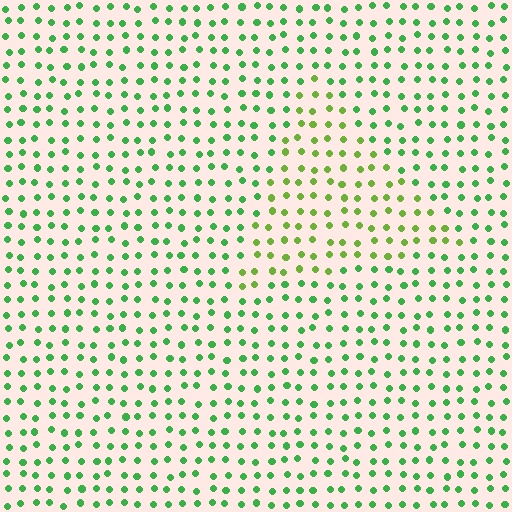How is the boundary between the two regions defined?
The boundary is defined purely by a slight shift in hue (about 34 degrees). Spacing, size, and orientation are identical on both sides.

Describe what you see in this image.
The image is filled with small green elements in a uniform arrangement. A triangle-shaped region is visible where the elements are tinted to a slightly different hue, forming a subtle color boundary.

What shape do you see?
I see a triangle.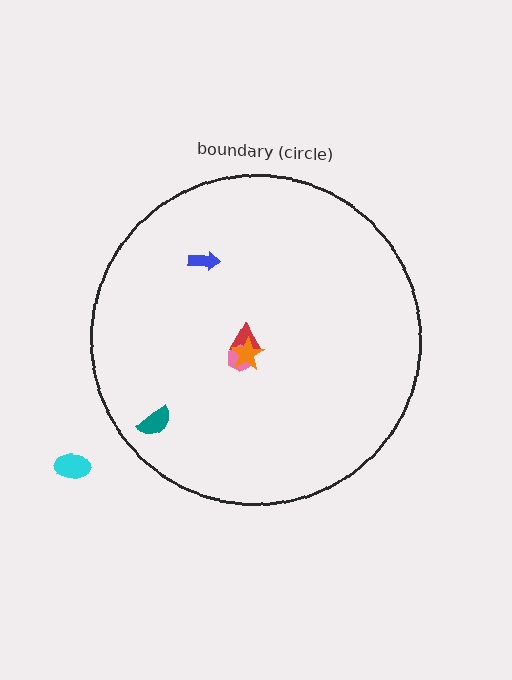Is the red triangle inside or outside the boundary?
Inside.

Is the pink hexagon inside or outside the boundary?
Inside.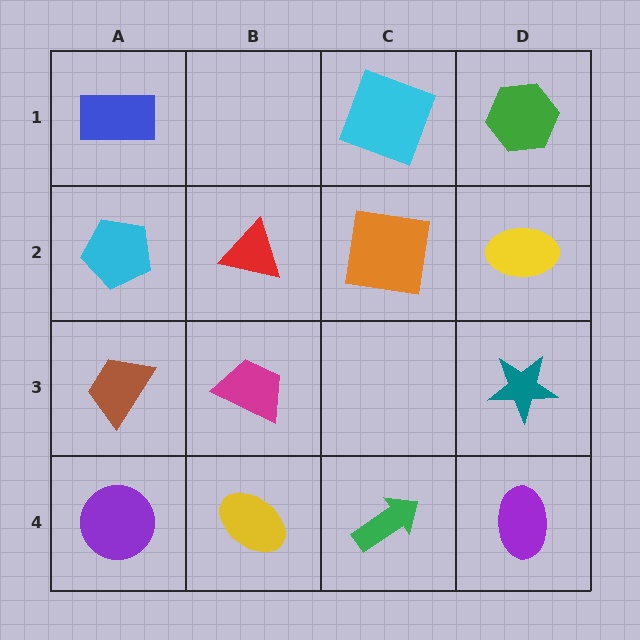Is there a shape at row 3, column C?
No, that cell is empty.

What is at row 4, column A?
A purple circle.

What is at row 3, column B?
A magenta trapezoid.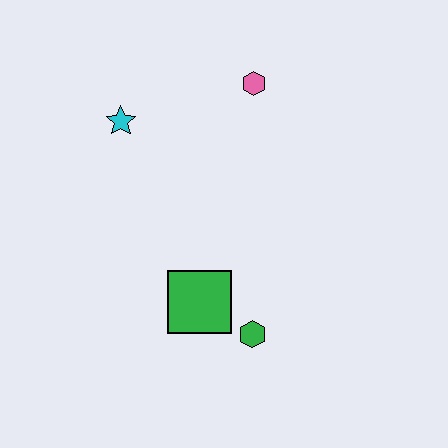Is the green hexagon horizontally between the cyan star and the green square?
No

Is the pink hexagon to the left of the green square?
No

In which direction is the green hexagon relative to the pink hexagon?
The green hexagon is below the pink hexagon.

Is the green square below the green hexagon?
No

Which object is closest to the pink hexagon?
The cyan star is closest to the pink hexagon.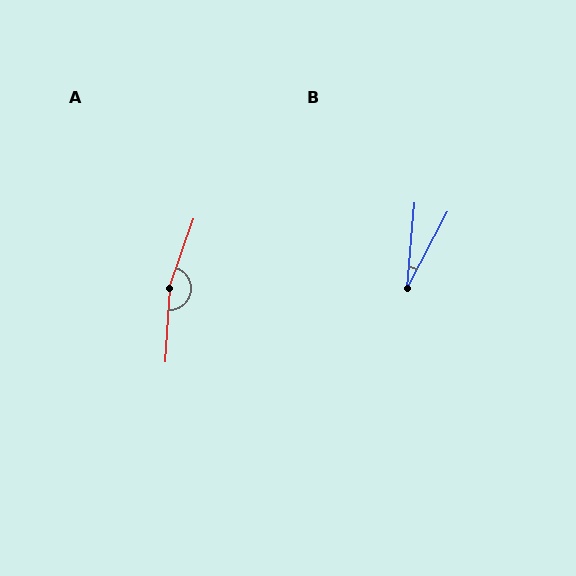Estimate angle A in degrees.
Approximately 164 degrees.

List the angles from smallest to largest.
B (23°), A (164°).